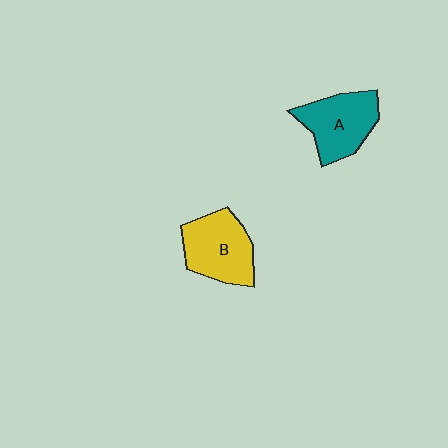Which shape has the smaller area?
Shape A (teal).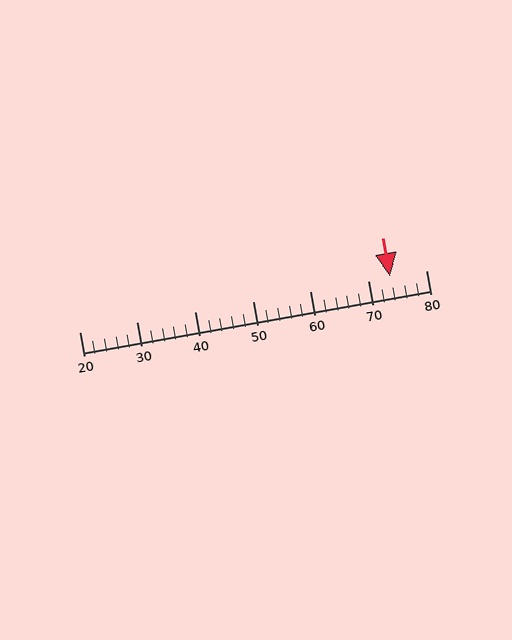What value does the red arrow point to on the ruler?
The red arrow points to approximately 74.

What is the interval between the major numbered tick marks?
The major tick marks are spaced 10 units apart.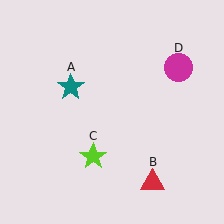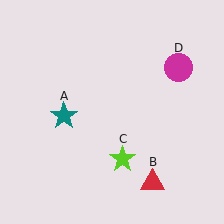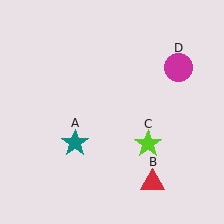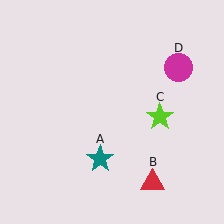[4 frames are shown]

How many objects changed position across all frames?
2 objects changed position: teal star (object A), lime star (object C).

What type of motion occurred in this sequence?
The teal star (object A), lime star (object C) rotated counterclockwise around the center of the scene.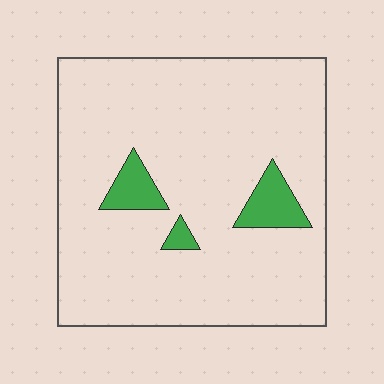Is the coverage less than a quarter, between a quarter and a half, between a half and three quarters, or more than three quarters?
Less than a quarter.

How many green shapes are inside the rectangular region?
3.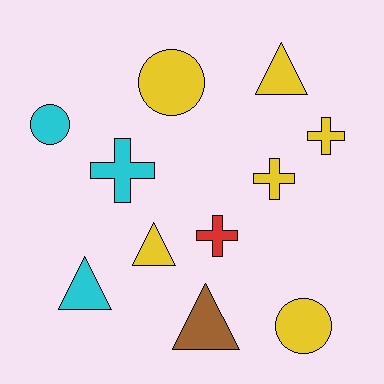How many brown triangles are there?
There is 1 brown triangle.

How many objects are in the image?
There are 11 objects.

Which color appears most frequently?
Yellow, with 6 objects.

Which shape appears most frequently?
Triangle, with 4 objects.